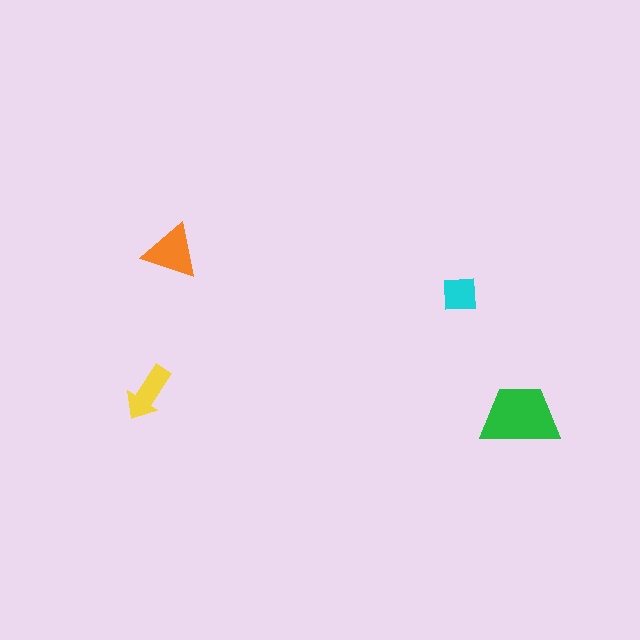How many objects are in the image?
There are 4 objects in the image.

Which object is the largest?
The green trapezoid.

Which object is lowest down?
The green trapezoid is bottommost.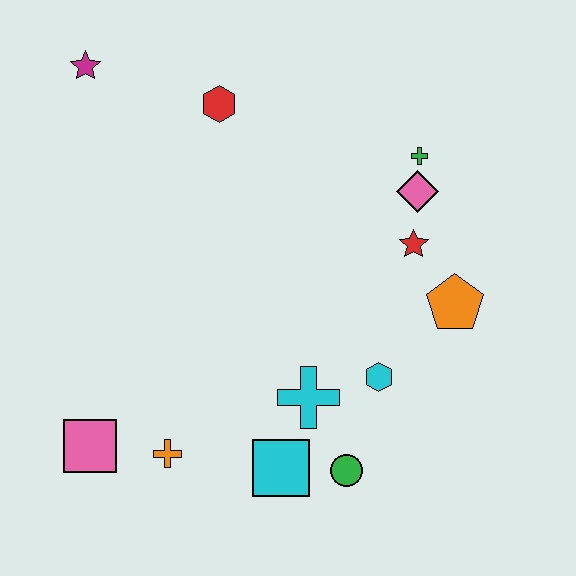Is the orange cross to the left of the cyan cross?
Yes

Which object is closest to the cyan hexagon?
The cyan cross is closest to the cyan hexagon.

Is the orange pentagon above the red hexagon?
No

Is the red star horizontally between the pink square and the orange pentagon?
Yes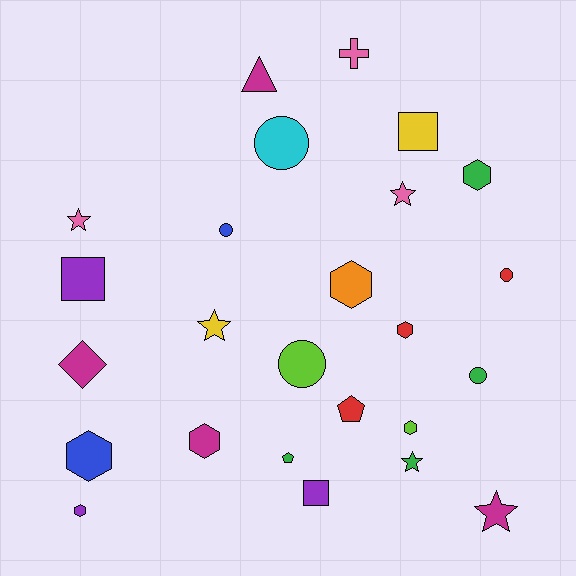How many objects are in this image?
There are 25 objects.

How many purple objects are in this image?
There are 3 purple objects.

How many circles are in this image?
There are 5 circles.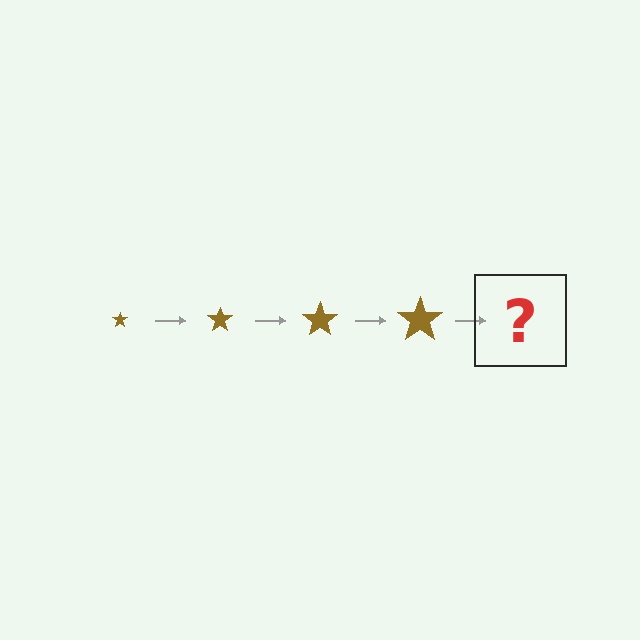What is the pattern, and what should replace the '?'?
The pattern is that the star gets progressively larger each step. The '?' should be a brown star, larger than the previous one.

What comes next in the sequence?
The next element should be a brown star, larger than the previous one.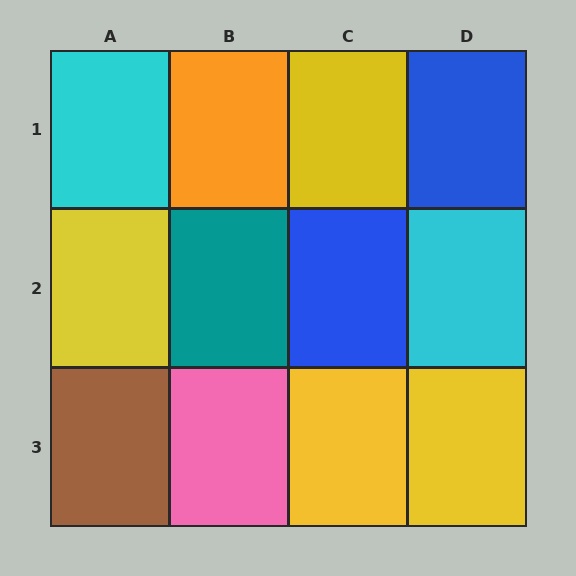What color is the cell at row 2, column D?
Cyan.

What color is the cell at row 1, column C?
Yellow.